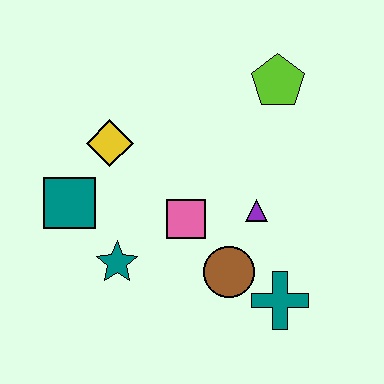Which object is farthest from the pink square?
The lime pentagon is farthest from the pink square.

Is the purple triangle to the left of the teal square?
No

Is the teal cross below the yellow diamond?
Yes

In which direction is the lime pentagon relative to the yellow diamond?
The lime pentagon is to the right of the yellow diamond.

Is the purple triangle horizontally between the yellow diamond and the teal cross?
Yes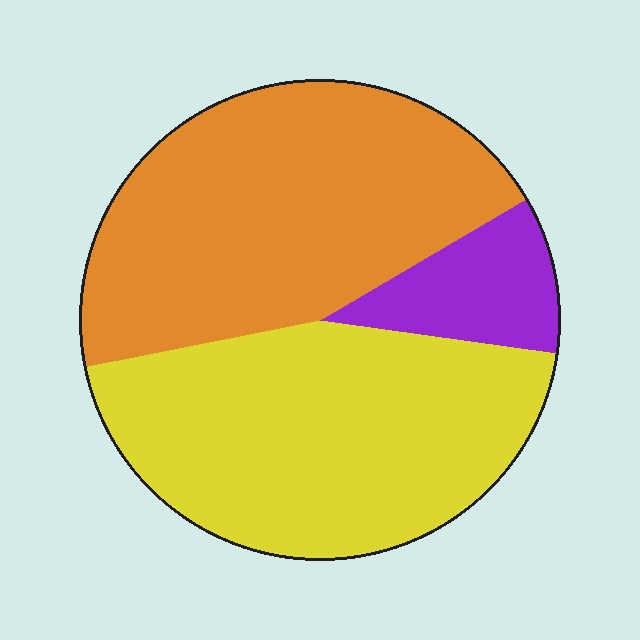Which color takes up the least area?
Purple, at roughly 10%.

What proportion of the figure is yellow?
Yellow covers about 45% of the figure.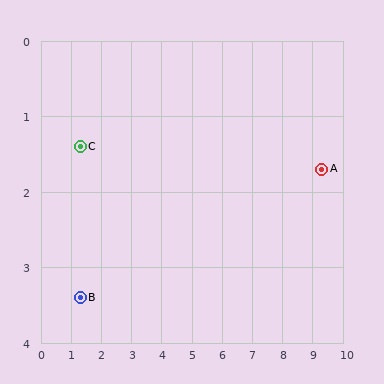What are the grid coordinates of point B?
Point B is at approximately (1.3, 3.4).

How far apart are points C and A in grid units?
Points C and A are about 8.0 grid units apart.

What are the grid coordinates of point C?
Point C is at approximately (1.3, 1.4).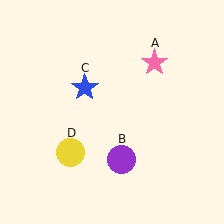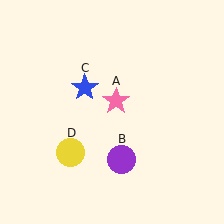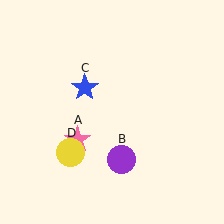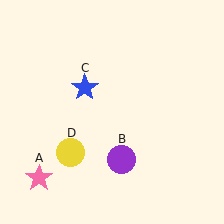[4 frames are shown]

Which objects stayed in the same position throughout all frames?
Purple circle (object B) and blue star (object C) and yellow circle (object D) remained stationary.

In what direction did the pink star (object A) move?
The pink star (object A) moved down and to the left.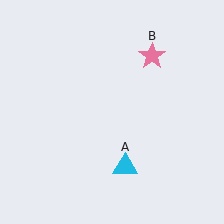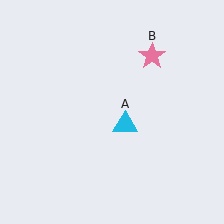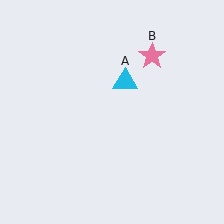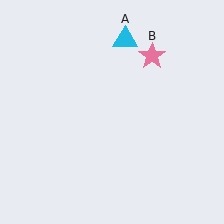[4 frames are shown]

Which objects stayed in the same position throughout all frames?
Pink star (object B) remained stationary.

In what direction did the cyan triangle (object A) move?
The cyan triangle (object A) moved up.